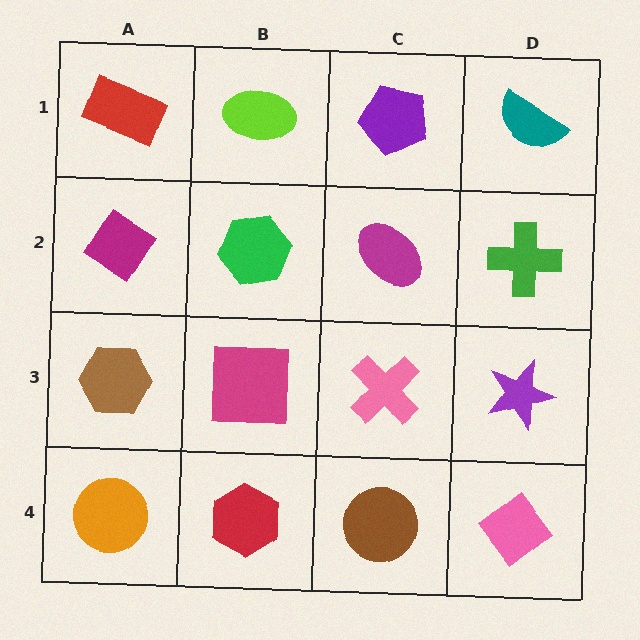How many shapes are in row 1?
4 shapes.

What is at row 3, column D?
A purple star.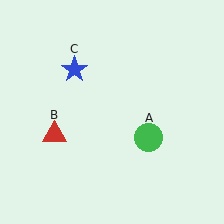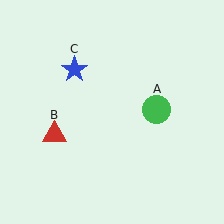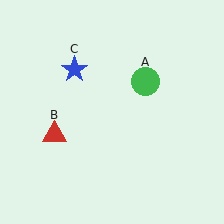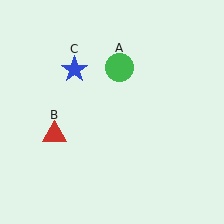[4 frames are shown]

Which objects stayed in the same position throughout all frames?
Red triangle (object B) and blue star (object C) remained stationary.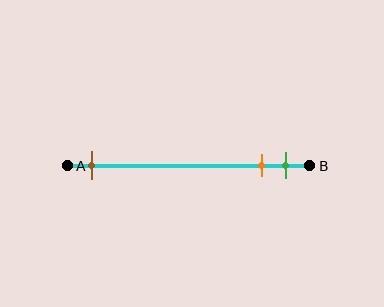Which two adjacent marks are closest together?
The orange and green marks are the closest adjacent pair.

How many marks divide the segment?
There are 3 marks dividing the segment.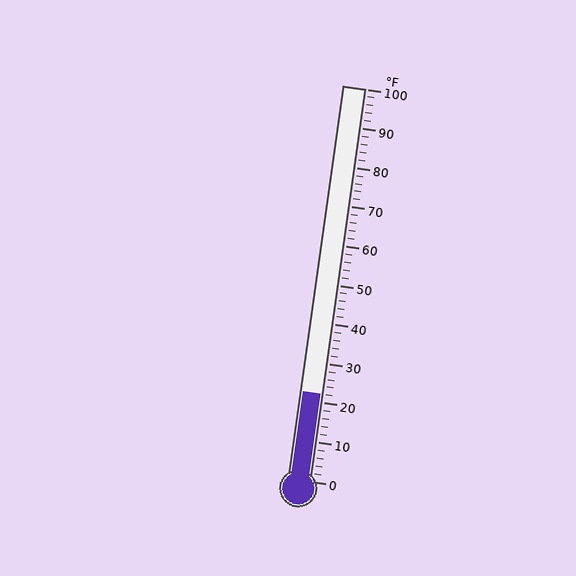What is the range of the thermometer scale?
The thermometer scale ranges from 0°F to 100°F.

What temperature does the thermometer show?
The thermometer shows approximately 22°F.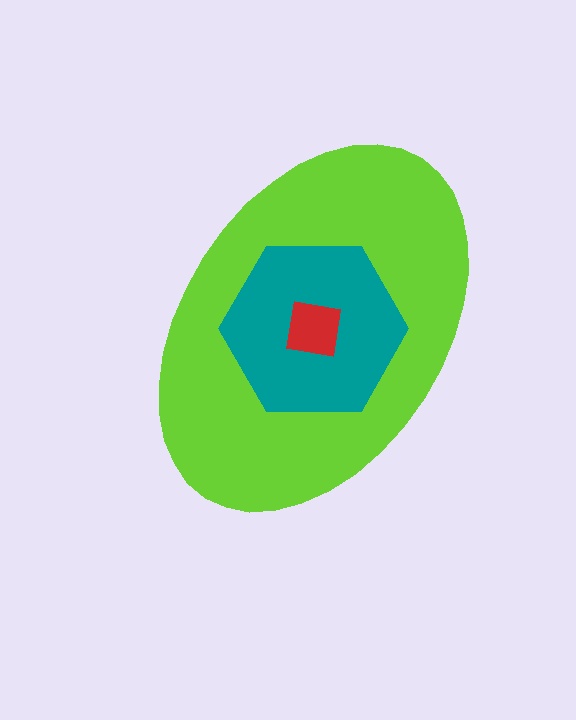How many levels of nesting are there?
3.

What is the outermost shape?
The lime ellipse.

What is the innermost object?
The red square.